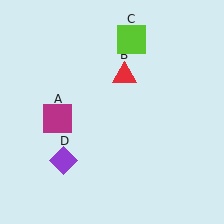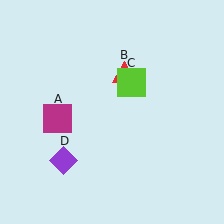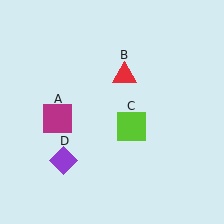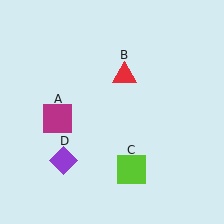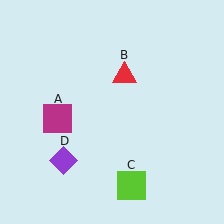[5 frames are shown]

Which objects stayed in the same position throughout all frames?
Magenta square (object A) and red triangle (object B) and purple diamond (object D) remained stationary.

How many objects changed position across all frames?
1 object changed position: lime square (object C).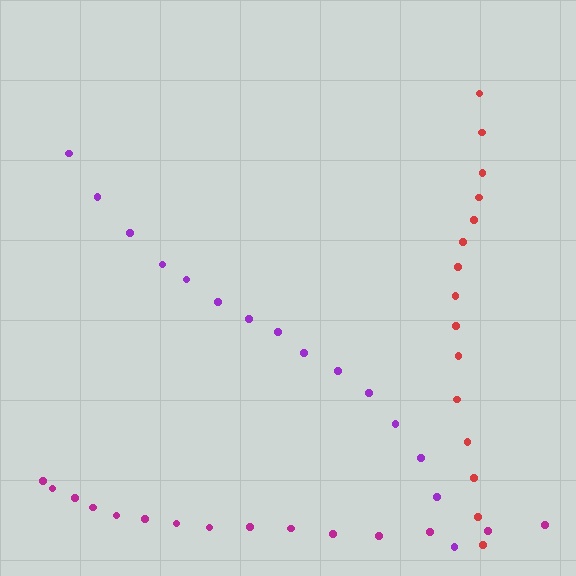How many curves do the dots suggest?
There are 3 distinct paths.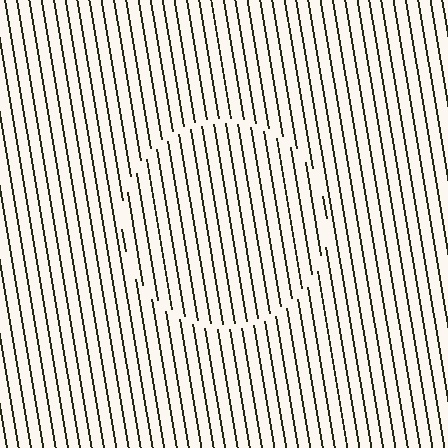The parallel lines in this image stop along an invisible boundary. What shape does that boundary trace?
An illusory circle. The interior of the shape contains the same grating, shifted by half a period — the contour is defined by the phase discontinuity where line-ends from the inner and outer gratings abut.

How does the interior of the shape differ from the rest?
The interior of the shape contains the same grating, shifted by half a period — the contour is defined by the phase discontinuity where line-ends from the inner and outer gratings abut.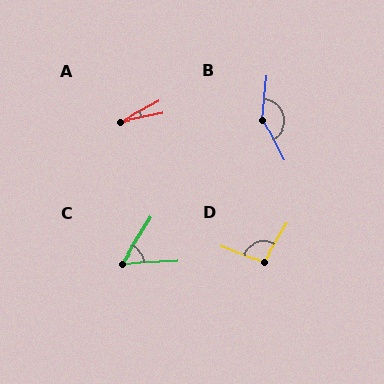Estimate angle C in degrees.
Approximately 55 degrees.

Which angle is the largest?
B, at approximately 147 degrees.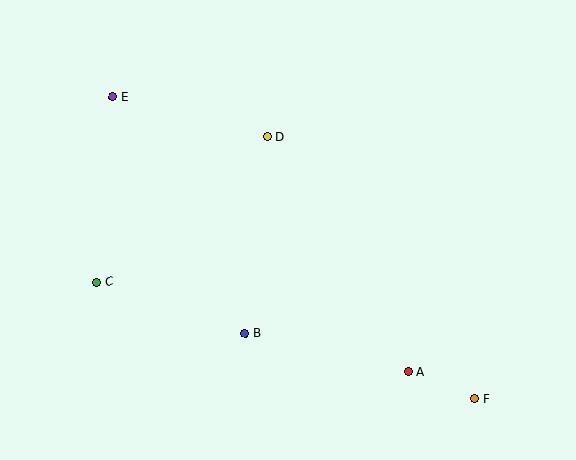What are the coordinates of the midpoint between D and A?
The midpoint between D and A is at (338, 254).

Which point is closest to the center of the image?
Point D at (267, 137) is closest to the center.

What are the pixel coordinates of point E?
Point E is at (113, 97).